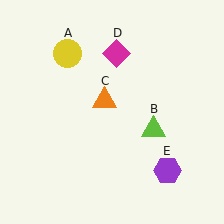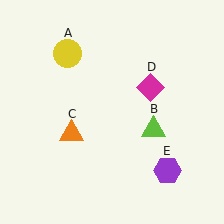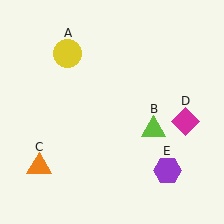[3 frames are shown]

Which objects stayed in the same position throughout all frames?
Yellow circle (object A) and lime triangle (object B) and purple hexagon (object E) remained stationary.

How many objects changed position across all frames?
2 objects changed position: orange triangle (object C), magenta diamond (object D).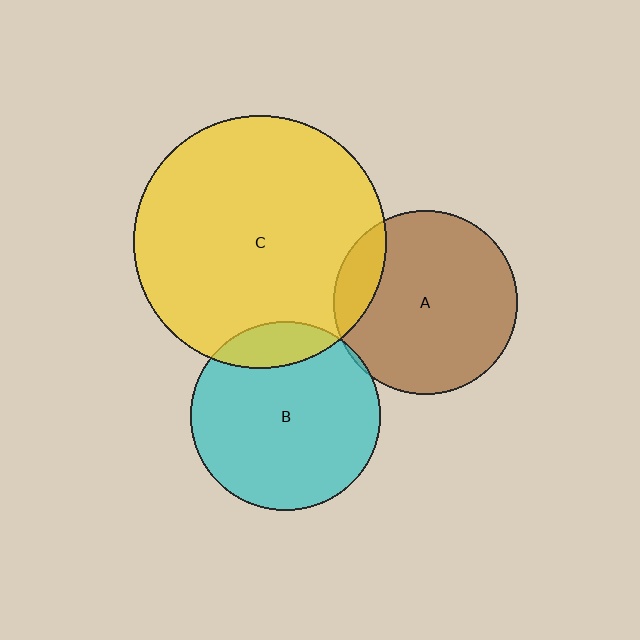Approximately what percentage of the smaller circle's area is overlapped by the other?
Approximately 5%.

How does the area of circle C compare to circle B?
Approximately 1.8 times.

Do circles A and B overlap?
Yes.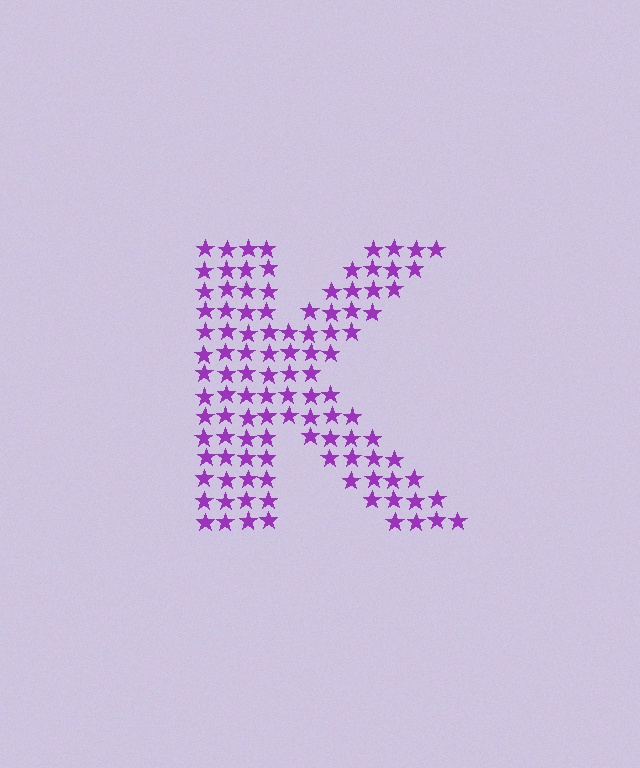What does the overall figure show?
The overall figure shows the letter K.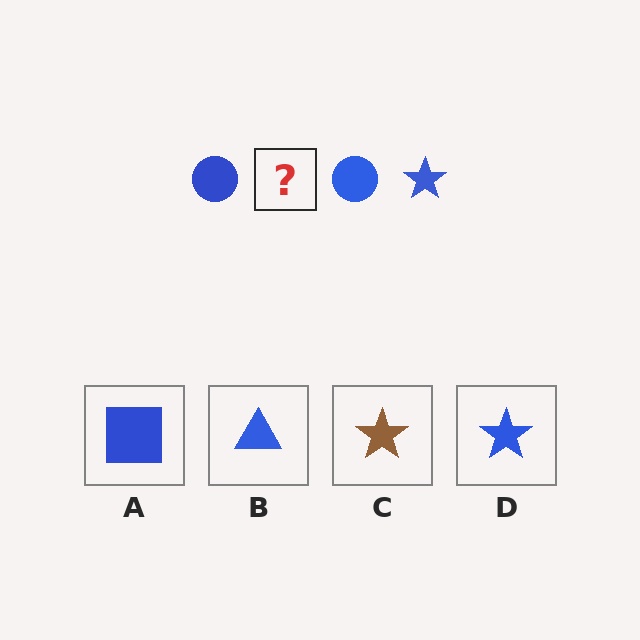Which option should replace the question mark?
Option D.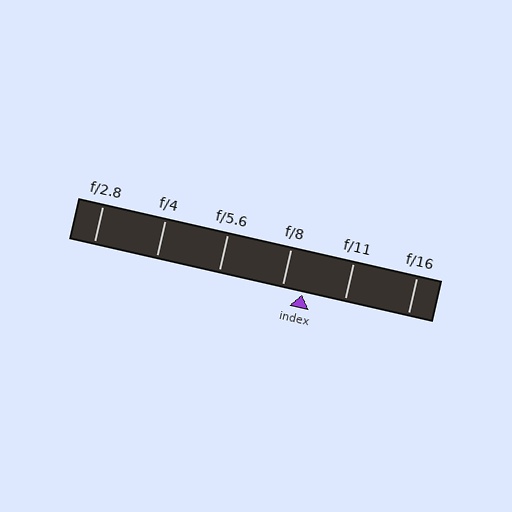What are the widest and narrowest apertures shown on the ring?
The widest aperture shown is f/2.8 and the narrowest is f/16.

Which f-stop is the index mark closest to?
The index mark is closest to f/8.